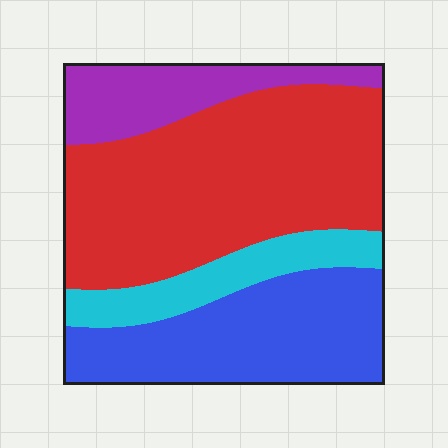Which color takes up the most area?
Red, at roughly 45%.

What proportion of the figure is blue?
Blue takes up between a quarter and a half of the figure.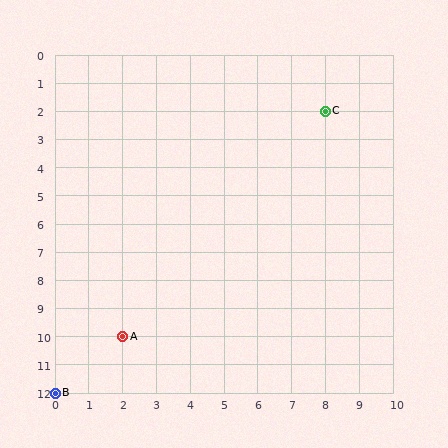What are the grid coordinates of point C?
Point C is at grid coordinates (8, 2).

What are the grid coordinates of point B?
Point B is at grid coordinates (0, 12).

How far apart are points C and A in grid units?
Points C and A are 6 columns and 8 rows apart (about 10.0 grid units diagonally).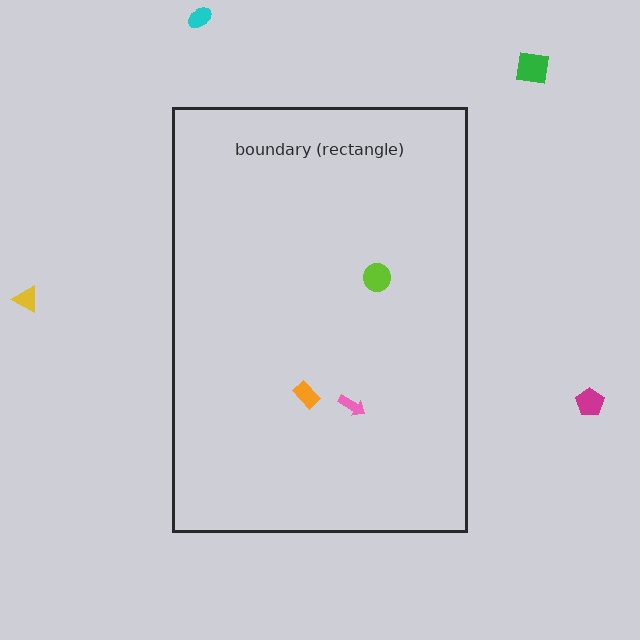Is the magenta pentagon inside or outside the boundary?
Outside.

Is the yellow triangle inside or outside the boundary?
Outside.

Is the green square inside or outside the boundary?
Outside.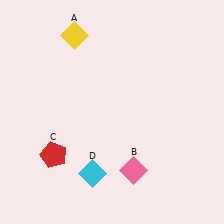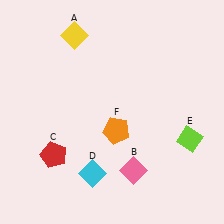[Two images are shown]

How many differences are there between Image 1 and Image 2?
There are 2 differences between the two images.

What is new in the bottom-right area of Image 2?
An orange pentagon (F) was added in the bottom-right area of Image 2.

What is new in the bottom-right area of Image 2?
A lime diamond (E) was added in the bottom-right area of Image 2.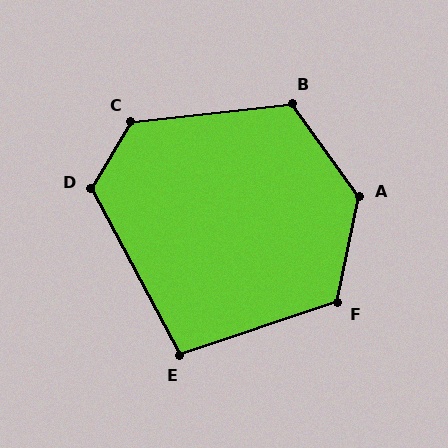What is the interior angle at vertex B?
Approximately 120 degrees (obtuse).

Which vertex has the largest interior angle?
A, at approximately 132 degrees.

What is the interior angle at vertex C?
Approximately 128 degrees (obtuse).